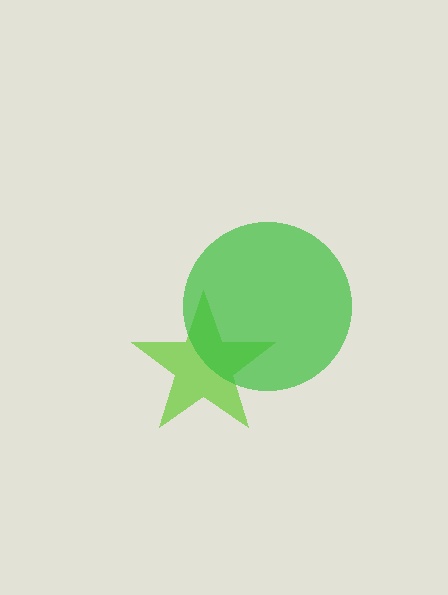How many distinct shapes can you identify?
There are 2 distinct shapes: a lime star, a green circle.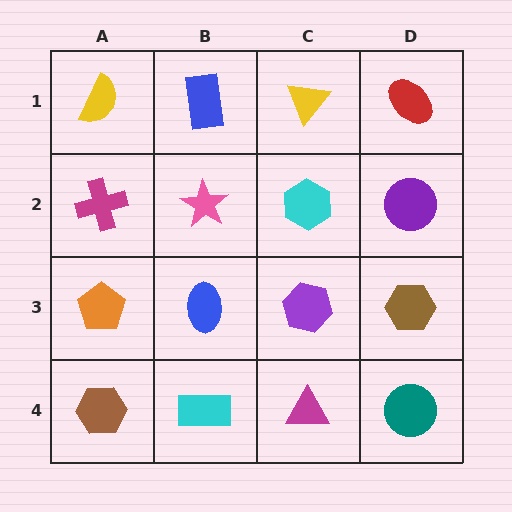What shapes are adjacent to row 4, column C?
A purple hexagon (row 3, column C), a cyan rectangle (row 4, column B), a teal circle (row 4, column D).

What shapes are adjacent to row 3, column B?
A pink star (row 2, column B), a cyan rectangle (row 4, column B), an orange pentagon (row 3, column A), a purple hexagon (row 3, column C).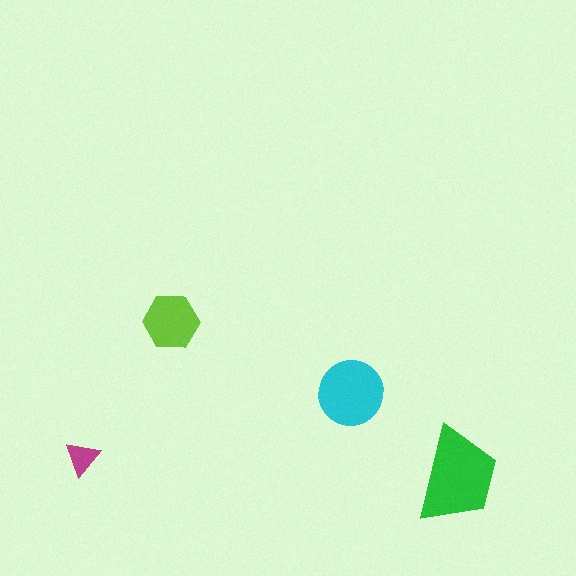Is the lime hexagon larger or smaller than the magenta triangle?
Larger.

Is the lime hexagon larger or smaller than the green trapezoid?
Smaller.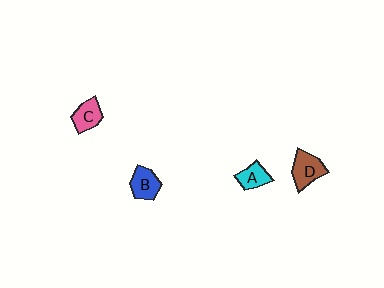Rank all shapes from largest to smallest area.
From largest to smallest: D (brown), B (blue), C (pink), A (cyan).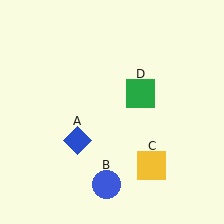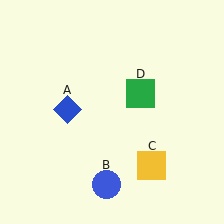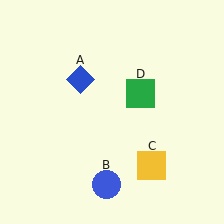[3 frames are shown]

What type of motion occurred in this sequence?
The blue diamond (object A) rotated clockwise around the center of the scene.